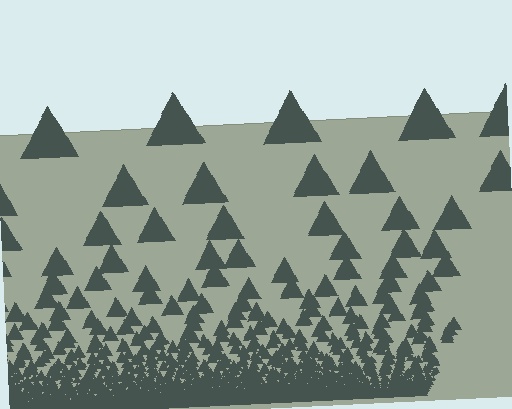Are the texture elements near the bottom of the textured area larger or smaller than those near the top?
Smaller. The gradient is inverted — elements near the bottom are smaller and denser.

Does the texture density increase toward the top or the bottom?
Density increases toward the bottom.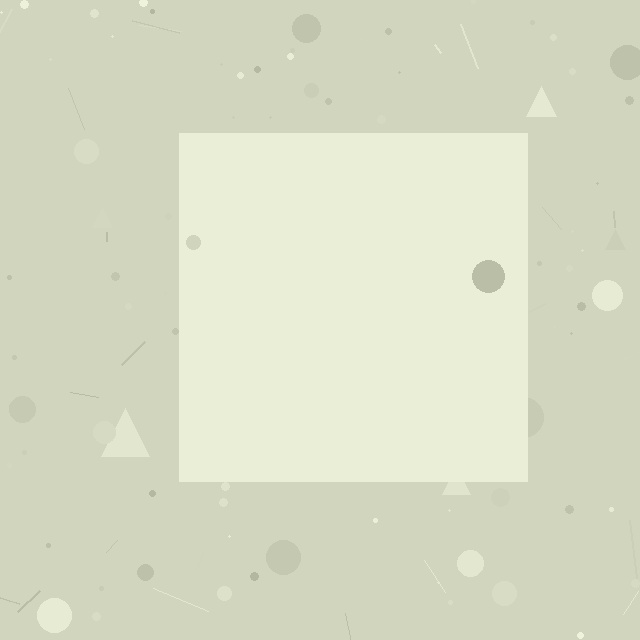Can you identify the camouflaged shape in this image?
The camouflaged shape is a square.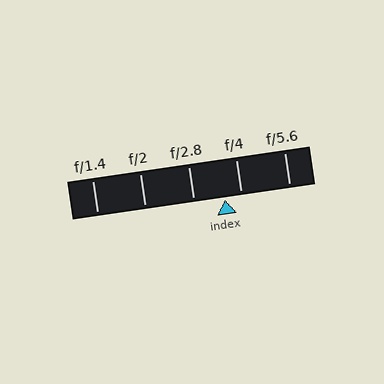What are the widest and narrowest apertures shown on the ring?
The widest aperture shown is f/1.4 and the narrowest is f/5.6.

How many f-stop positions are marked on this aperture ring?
There are 5 f-stop positions marked.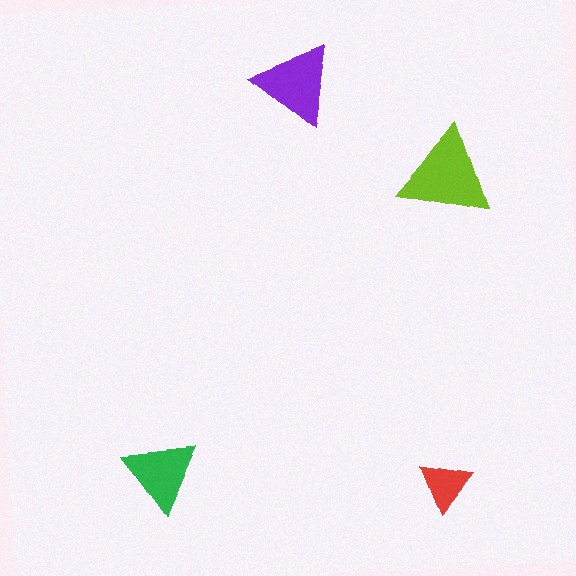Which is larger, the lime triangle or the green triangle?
The lime one.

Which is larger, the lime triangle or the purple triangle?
The lime one.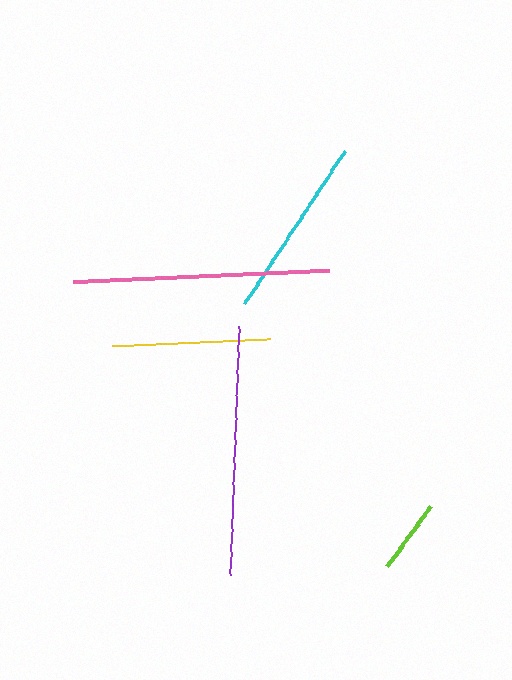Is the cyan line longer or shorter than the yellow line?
The cyan line is longer than the yellow line.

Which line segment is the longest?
The pink line is the longest at approximately 256 pixels.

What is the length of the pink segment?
The pink segment is approximately 256 pixels long.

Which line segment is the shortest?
The lime line is the shortest at approximately 74 pixels.